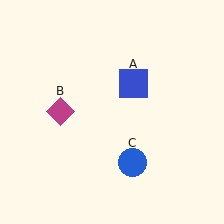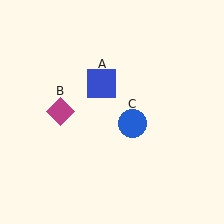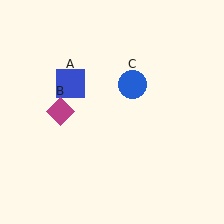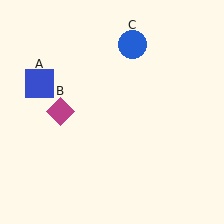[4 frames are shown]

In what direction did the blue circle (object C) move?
The blue circle (object C) moved up.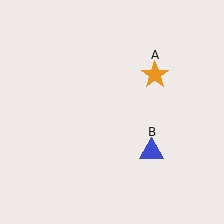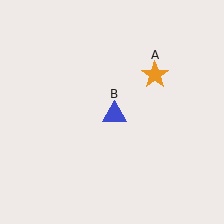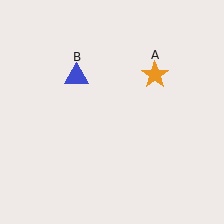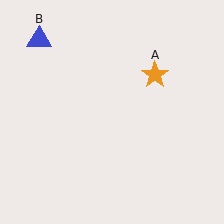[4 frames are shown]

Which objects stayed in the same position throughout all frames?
Orange star (object A) remained stationary.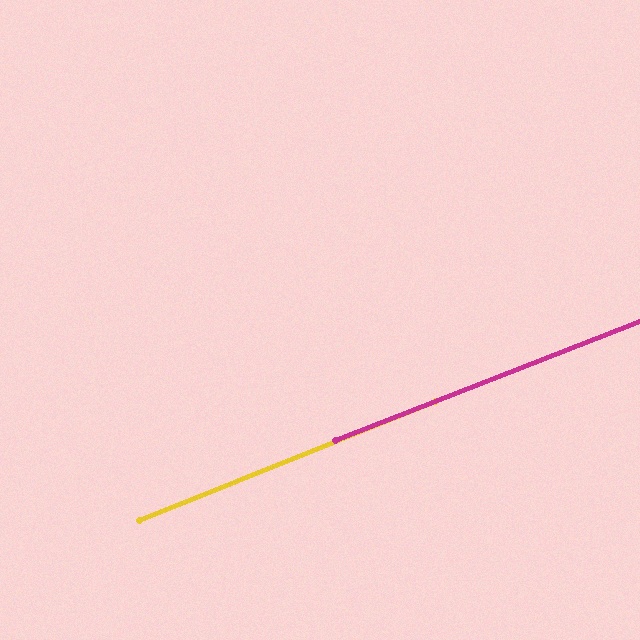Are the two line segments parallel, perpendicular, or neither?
Parallel — their directions differ by only 0.7°.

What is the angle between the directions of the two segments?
Approximately 1 degree.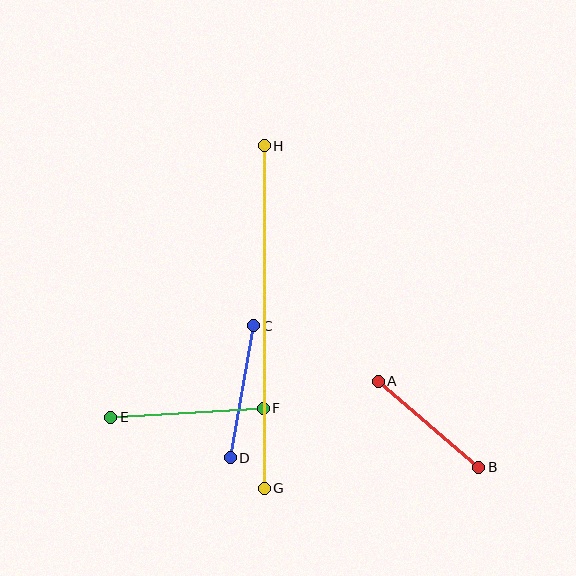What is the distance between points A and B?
The distance is approximately 133 pixels.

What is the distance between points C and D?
The distance is approximately 134 pixels.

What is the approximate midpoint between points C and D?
The midpoint is at approximately (242, 392) pixels.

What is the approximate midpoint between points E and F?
The midpoint is at approximately (187, 413) pixels.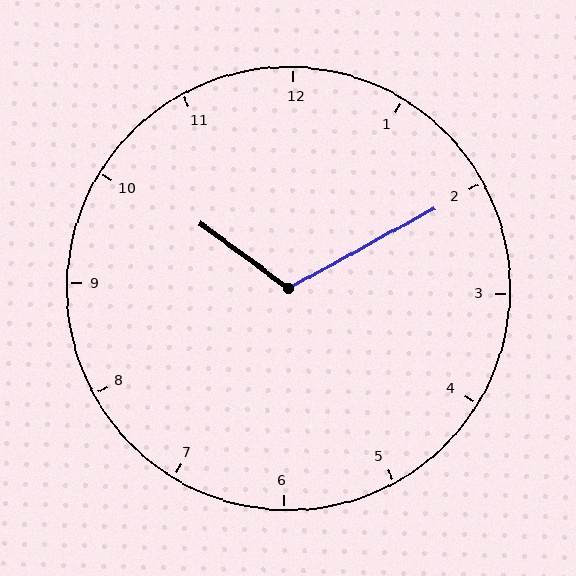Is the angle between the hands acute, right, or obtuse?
It is obtuse.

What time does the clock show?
10:10.